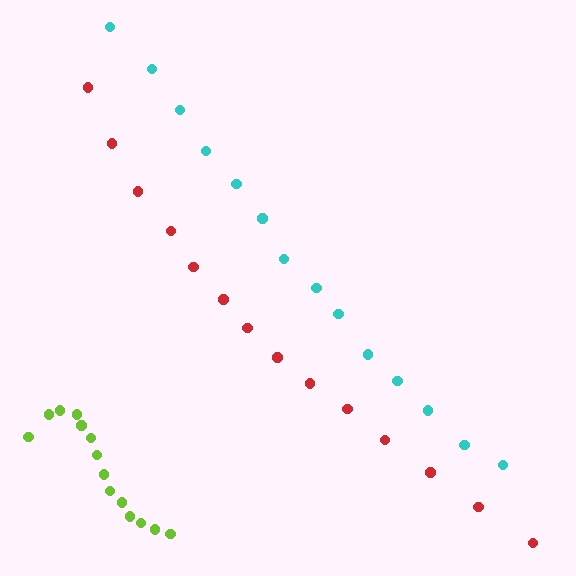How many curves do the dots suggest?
There are 3 distinct paths.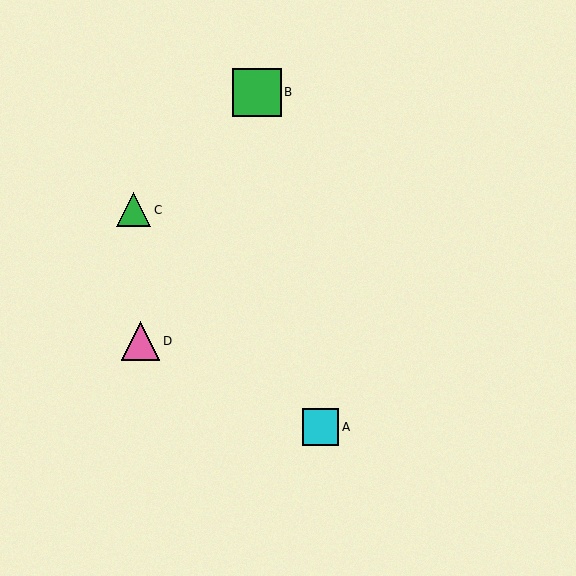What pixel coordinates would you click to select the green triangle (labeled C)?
Click at (134, 210) to select the green triangle C.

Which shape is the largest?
The green square (labeled B) is the largest.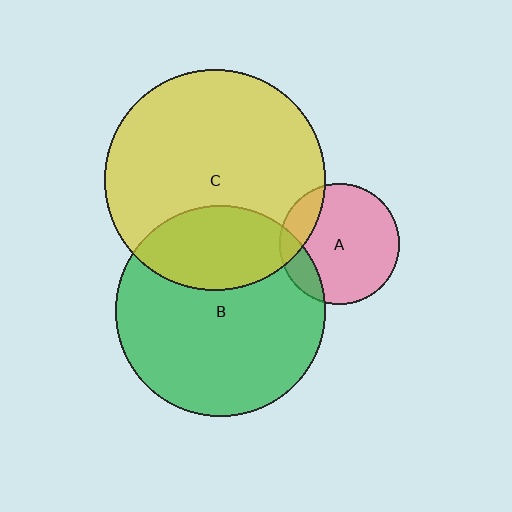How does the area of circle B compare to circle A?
Approximately 3.1 times.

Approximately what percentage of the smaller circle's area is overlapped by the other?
Approximately 15%.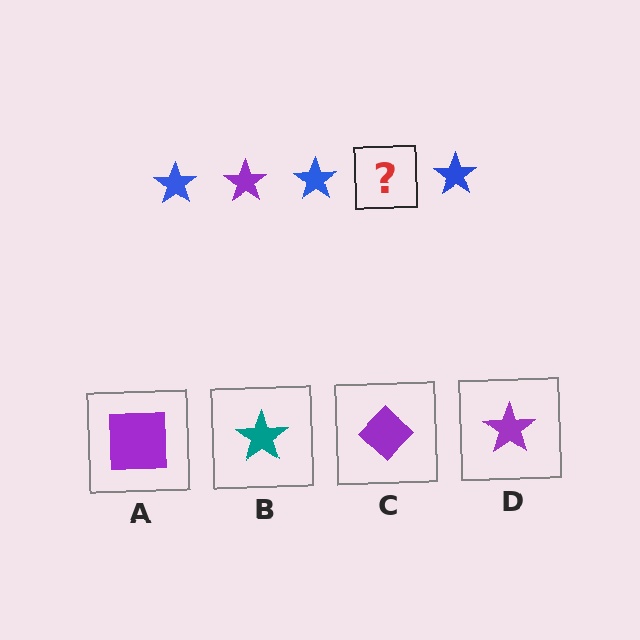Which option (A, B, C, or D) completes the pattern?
D.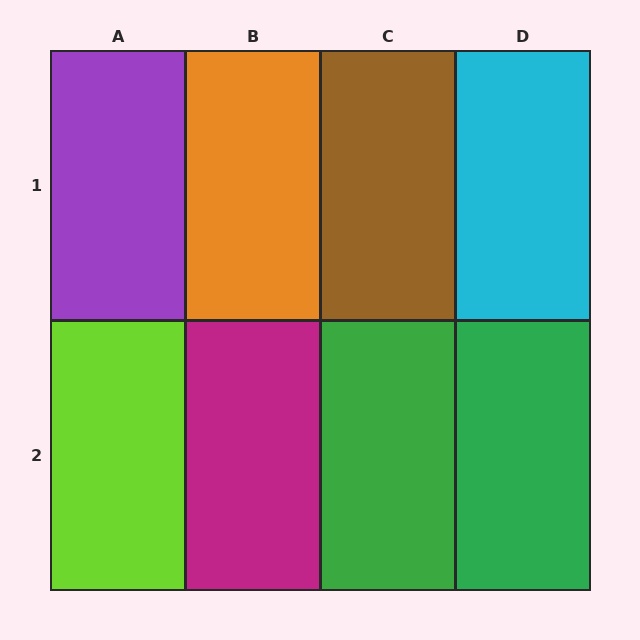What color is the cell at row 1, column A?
Purple.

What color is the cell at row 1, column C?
Brown.